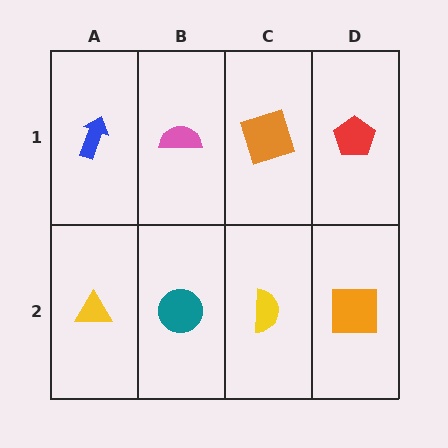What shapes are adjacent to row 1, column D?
An orange square (row 2, column D), an orange square (row 1, column C).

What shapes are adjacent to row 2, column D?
A red pentagon (row 1, column D), a yellow semicircle (row 2, column C).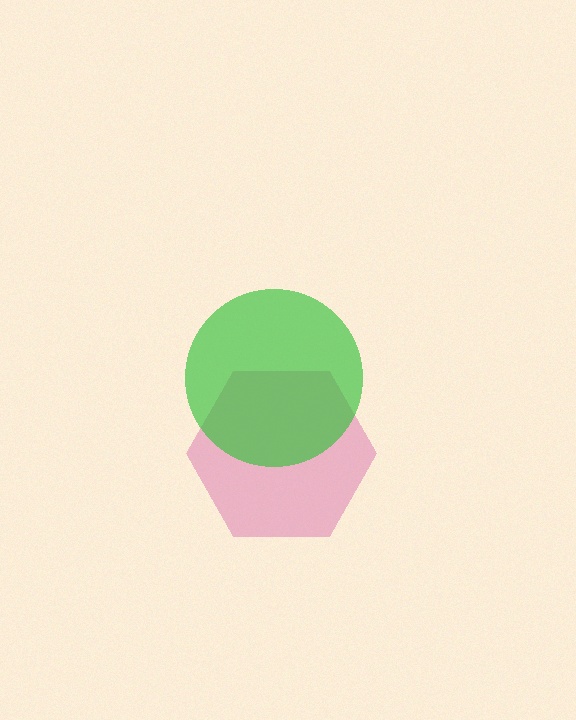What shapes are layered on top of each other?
The layered shapes are: a pink hexagon, a green circle.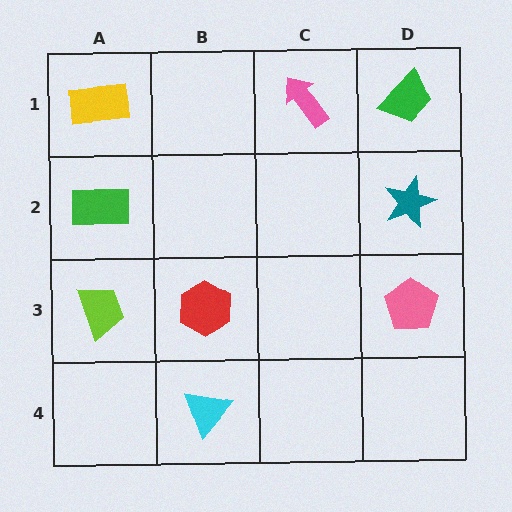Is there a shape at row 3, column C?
No, that cell is empty.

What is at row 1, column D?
A green trapezoid.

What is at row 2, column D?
A teal star.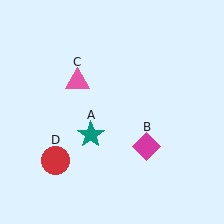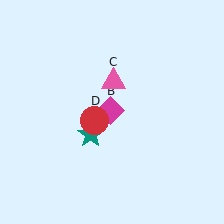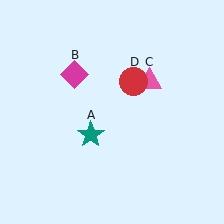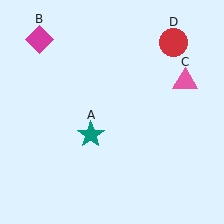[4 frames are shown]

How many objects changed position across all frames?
3 objects changed position: magenta diamond (object B), pink triangle (object C), red circle (object D).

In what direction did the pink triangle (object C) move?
The pink triangle (object C) moved right.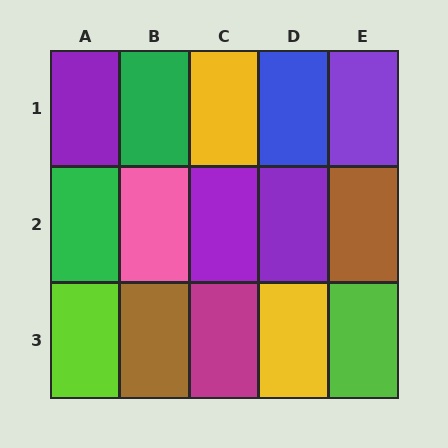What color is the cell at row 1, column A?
Purple.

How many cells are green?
2 cells are green.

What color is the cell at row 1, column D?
Blue.